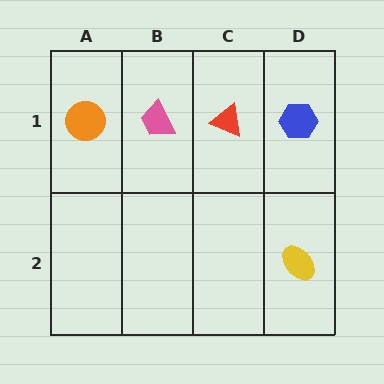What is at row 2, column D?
A yellow ellipse.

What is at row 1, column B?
A pink trapezoid.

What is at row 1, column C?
A red triangle.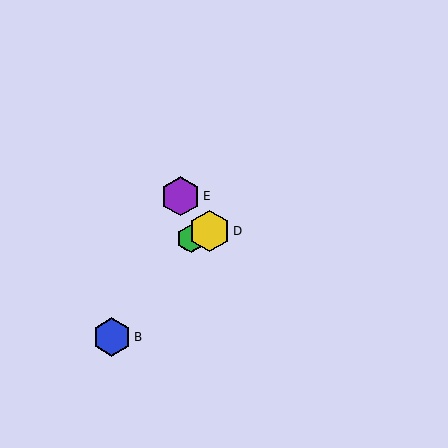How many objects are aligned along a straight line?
3 objects (A, C, D) are aligned along a straight line.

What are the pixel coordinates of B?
Object B is at (112, 337).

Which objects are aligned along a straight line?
Objects A, C, D are aligned along a straight line.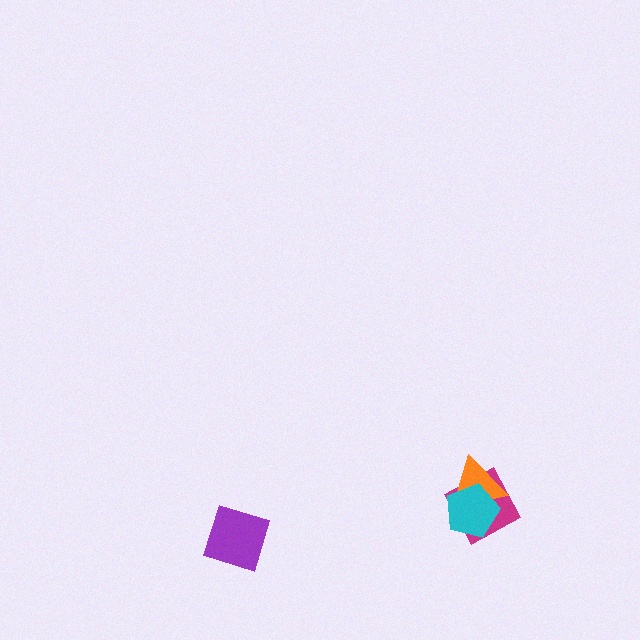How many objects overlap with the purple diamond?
0 objects overlap with the purple diamond.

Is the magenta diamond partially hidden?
Yes, it is partially covered by another shape.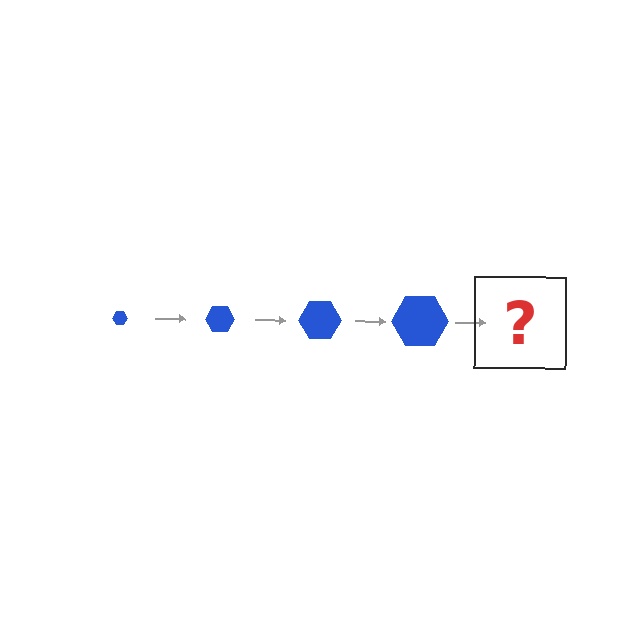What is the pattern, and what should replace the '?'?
The pattern is that the hexagon gets progressively larger each step. The '?' should be a blue hexagon, larger than the previous one.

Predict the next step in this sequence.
The next step is a blue hexagon, larger than the previous one.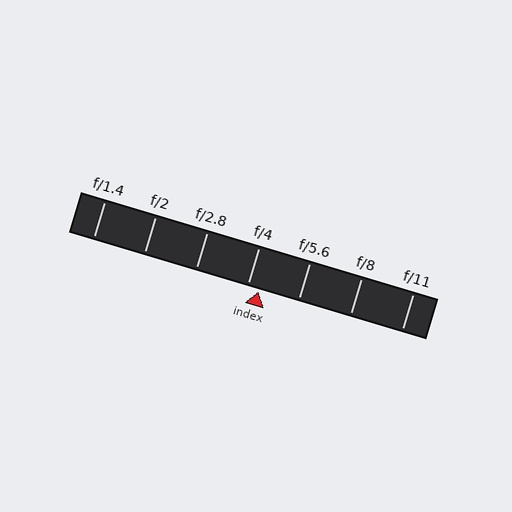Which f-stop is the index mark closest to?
The index mark is closest to f/4.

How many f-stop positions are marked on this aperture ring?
There are 7 f-stop positions marked.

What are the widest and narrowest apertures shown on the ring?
The widest aperture shown is f/1.4 and the narrowest is f/11.